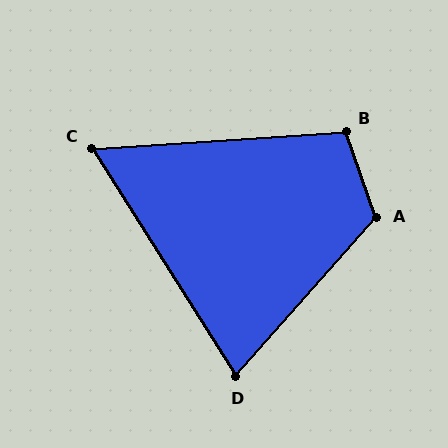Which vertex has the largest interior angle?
A, at approximately 119 degrees.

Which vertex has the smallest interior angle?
C, at approximately 61 degrees.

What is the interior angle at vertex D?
Approximately 74 degrees (acute).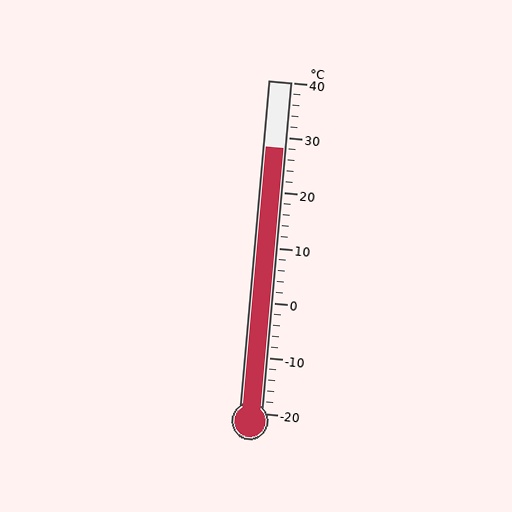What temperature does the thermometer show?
The thermometer shows approximately 28°C.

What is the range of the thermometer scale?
The thermometer scale ranges from -20°C to 40°C.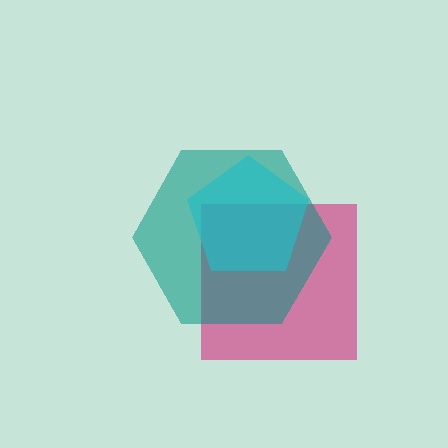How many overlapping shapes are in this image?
There are 3 overlapping shapes in the image.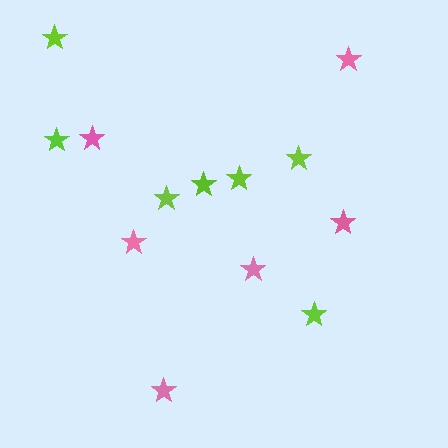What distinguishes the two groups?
There are 2 groups: one group of lime stars (7) and one group of pink stars (6).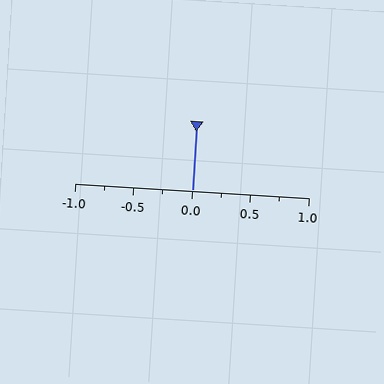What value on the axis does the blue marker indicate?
The marker indicates approximately 0.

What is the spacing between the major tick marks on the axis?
The major ticks are spaced 0.5 apart.